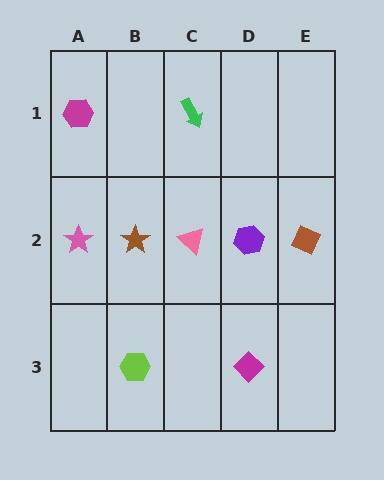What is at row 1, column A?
A magenta hexagon.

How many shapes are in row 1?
2 shapes.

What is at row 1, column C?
A green arrow.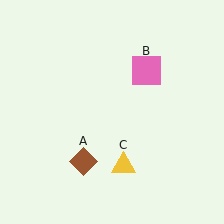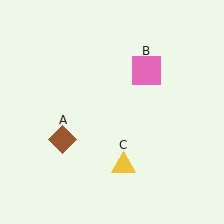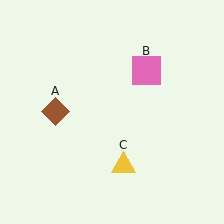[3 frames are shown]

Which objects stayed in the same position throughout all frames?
Pink square (object B) and yellow triangle (object C) remained stationary.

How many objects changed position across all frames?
1 object changed position: brown diamond (object A).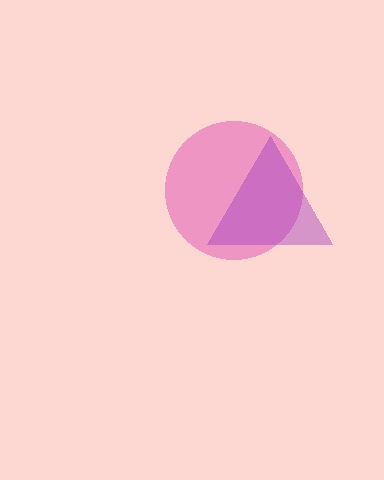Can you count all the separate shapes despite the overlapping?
Yes, there are 2 separate shapes.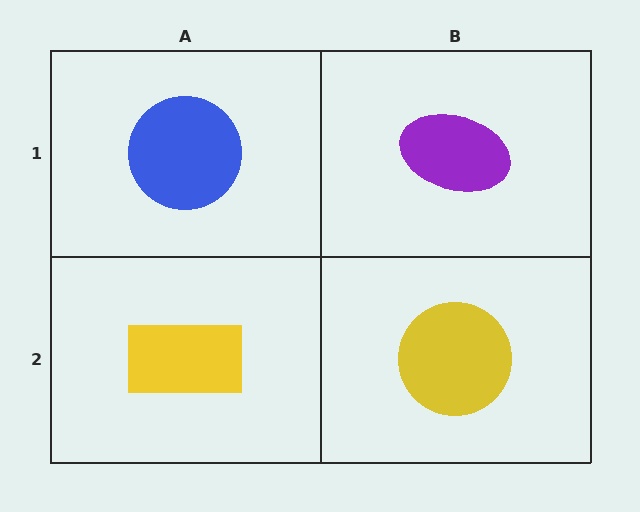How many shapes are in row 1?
2 shapes.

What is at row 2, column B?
A yellow circle.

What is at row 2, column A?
A yellow rectangle.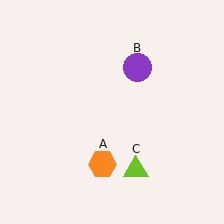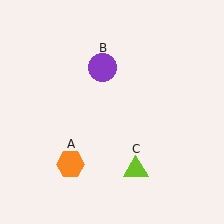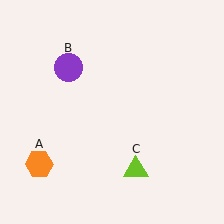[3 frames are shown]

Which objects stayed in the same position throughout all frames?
Lime triangle (object C) remained stationary.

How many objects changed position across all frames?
2 objects changed position: orange hexagon (object A), purple circle (object B).